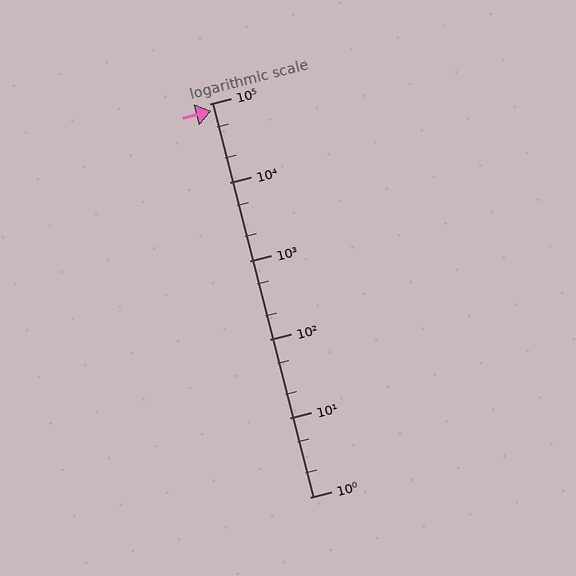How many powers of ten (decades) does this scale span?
The scale spans 5 decades, from 1 to 100000.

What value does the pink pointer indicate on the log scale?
The pointer indicates approximately 81000.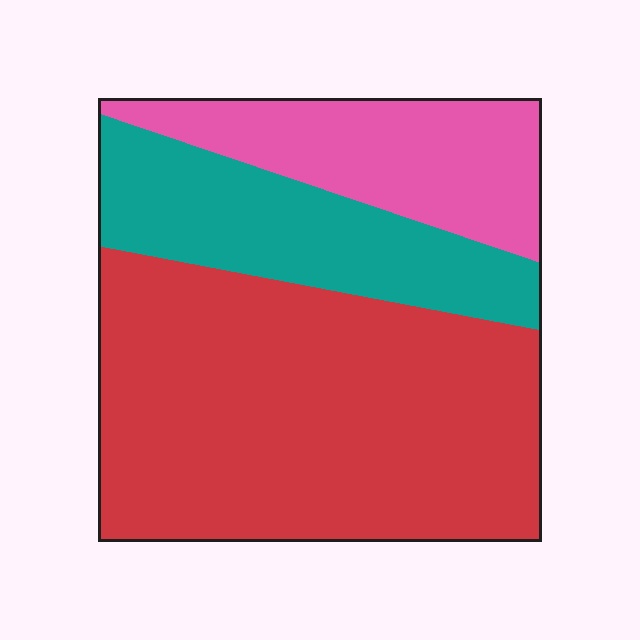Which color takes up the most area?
Red, at roughly 55%.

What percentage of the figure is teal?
Teal takes up about one quarter (1/4) of the figure.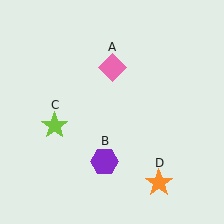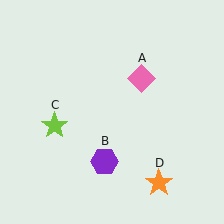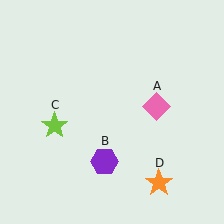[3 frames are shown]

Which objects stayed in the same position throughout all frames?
Purple hexagon (object B) and lime star (object C) and orange star (object D) remained stationary.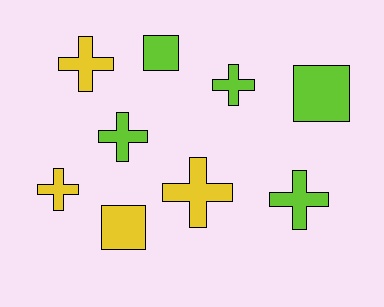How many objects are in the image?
There are 9 objects.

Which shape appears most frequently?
Cross, with 6 objects.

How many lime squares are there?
There are 2 lime squares.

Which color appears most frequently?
Lime, with 5 objects.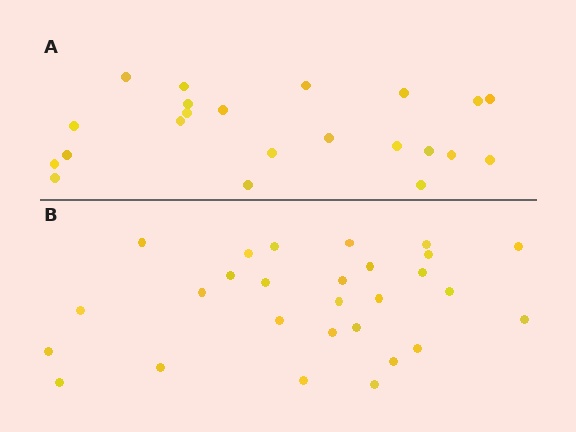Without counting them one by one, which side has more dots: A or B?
Region B (the bottom region) has more dots.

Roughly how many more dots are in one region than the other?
Region B has about 6 more dots than region A.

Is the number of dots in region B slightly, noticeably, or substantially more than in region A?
Region B has noticeably more, but not dramatically so. The ratio is roughly 1.3 to 1.